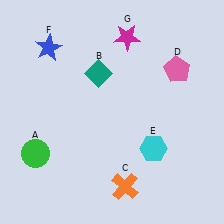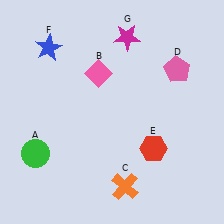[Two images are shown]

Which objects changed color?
B changed from teal to pink. E changed from cyan to red.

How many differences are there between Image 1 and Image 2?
There are 2 differences between the two images.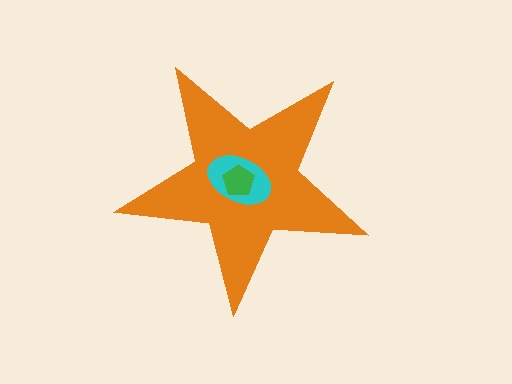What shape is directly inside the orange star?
The cyan ellipse.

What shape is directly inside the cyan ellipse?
The green pentagon.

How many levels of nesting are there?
3.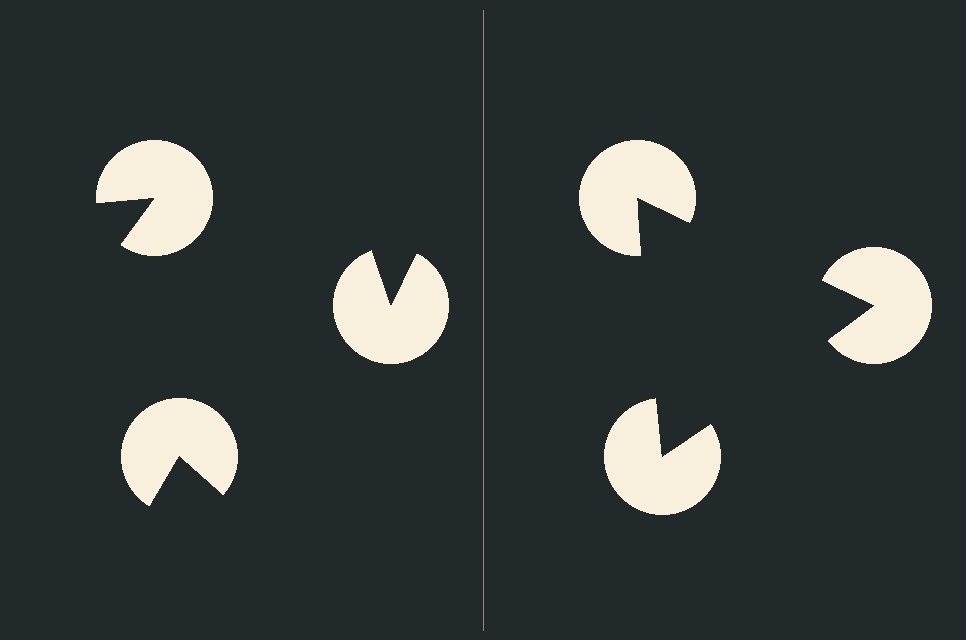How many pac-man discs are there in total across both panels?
6 — 3 on each side.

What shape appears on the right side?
An illusory triangle.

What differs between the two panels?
The pac-man discs are positioned identically on both sides; only the wedge orientations differ. On the right they align to a triangle; on the left they are misaligned.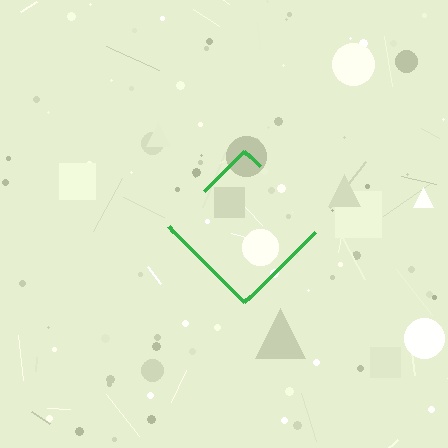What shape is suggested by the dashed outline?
The dashed outline suggests a diamond.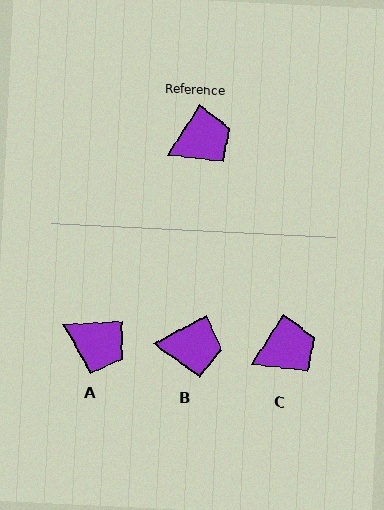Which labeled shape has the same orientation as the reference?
C.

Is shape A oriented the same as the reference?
No, it is off by about 54 degrees.